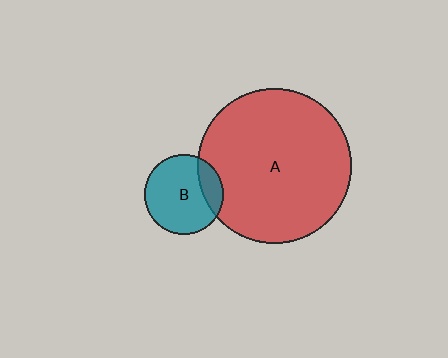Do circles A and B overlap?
Yes.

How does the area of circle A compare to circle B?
Approximately 3.8 times.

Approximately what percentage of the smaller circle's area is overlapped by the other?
Approximately 20%.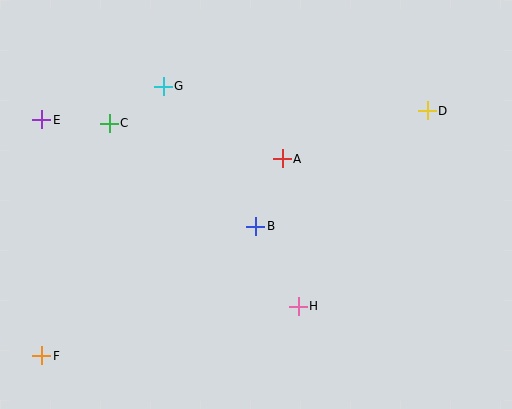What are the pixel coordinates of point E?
Point E is at (42, 120).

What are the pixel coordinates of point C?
Point C is at (109, 123).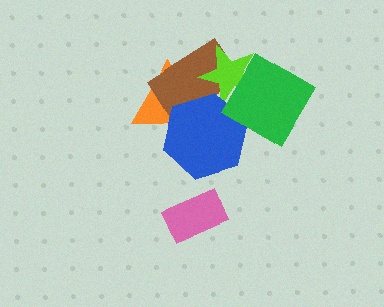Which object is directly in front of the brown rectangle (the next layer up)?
The lime star is directly in front of the brown rectangle.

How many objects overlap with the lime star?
4 objects overlap with the lime star.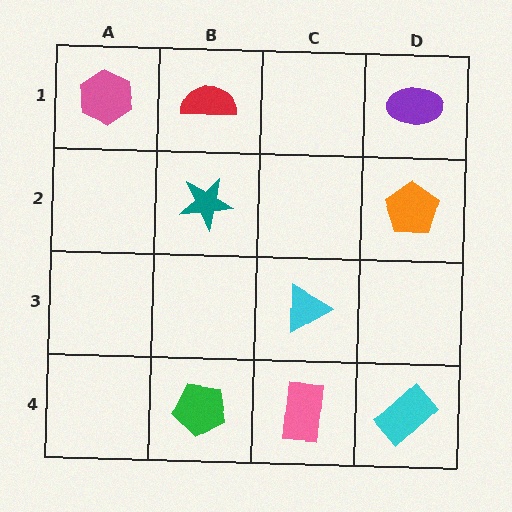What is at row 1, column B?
A red semicircle.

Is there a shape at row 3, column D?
No, that cell is empty.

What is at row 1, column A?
A pink hexagon.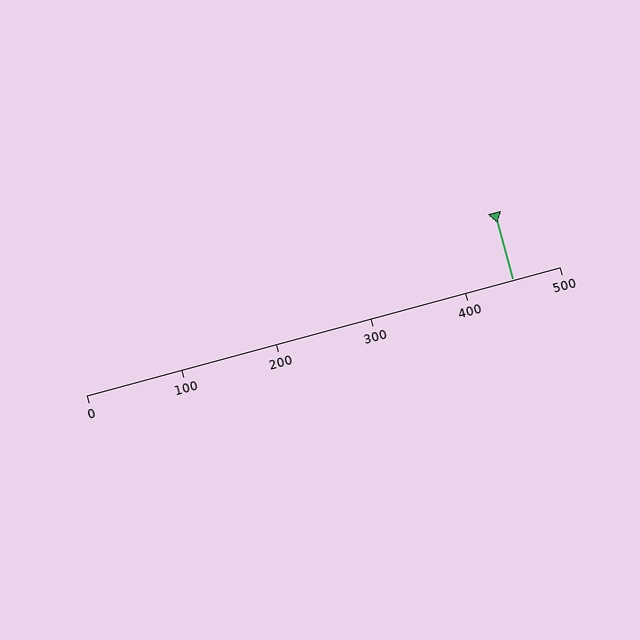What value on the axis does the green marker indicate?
The marker indicates approximately 450.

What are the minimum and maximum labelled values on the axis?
The axis runs from 0 to 500.